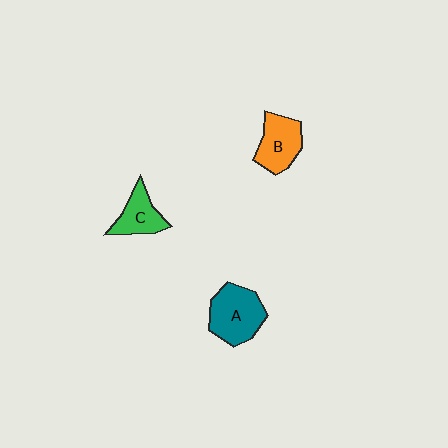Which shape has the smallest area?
Shape C (green).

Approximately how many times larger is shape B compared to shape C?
Approximately 1.2 times.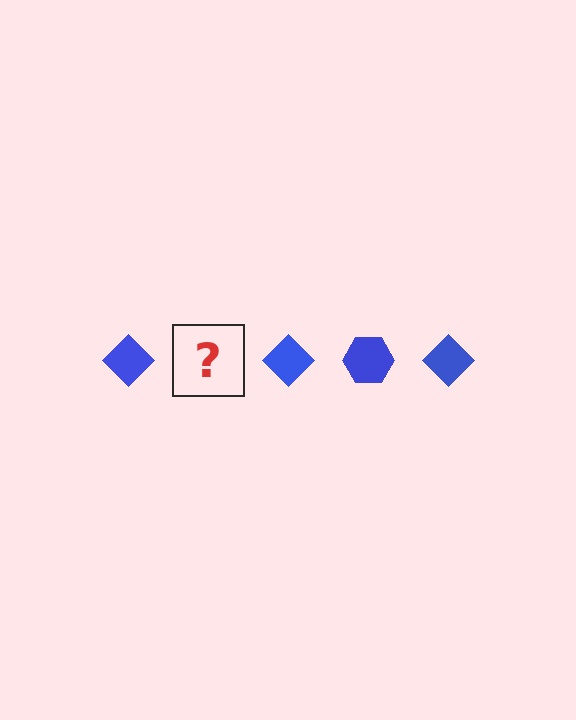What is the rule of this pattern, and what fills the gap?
The rule is that the pattern cycles through diamond, hexagon shapes in blue. The gap should be filled with a blue hexagon.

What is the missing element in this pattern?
The missing element is a blue hexagon.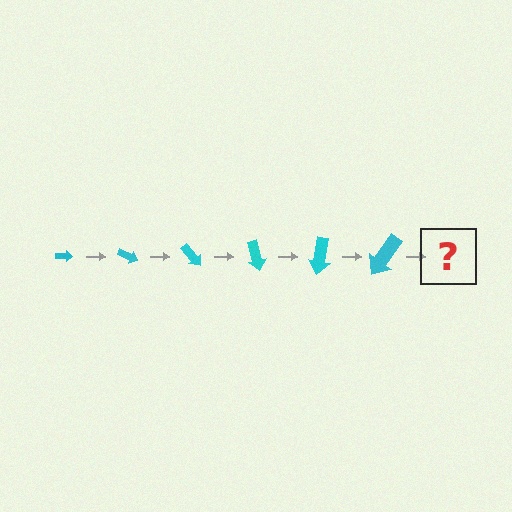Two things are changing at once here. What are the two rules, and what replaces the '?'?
The two rules are that the arrow grows larger each step and it rotates 25 degrees each step. The '?' should be an arrow, larger than the previous one and rotated 150 degrees from the start.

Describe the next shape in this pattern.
It should be an arrow, larger than the previous one and rotated 150 degrees from the start.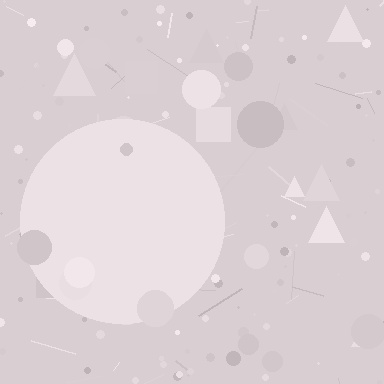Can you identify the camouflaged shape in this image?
The camouflaged shape is a circle.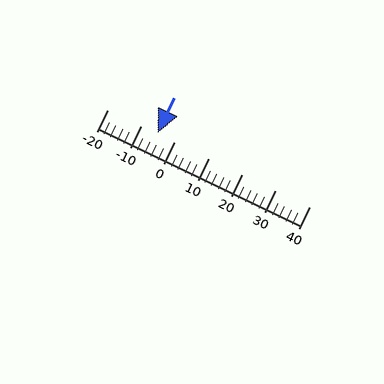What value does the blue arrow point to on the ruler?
The blue arrow points to approximately -5.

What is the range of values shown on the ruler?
The ruler shows values from -20 to 40.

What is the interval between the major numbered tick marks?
The major tick marks are spaced 10 units apart.